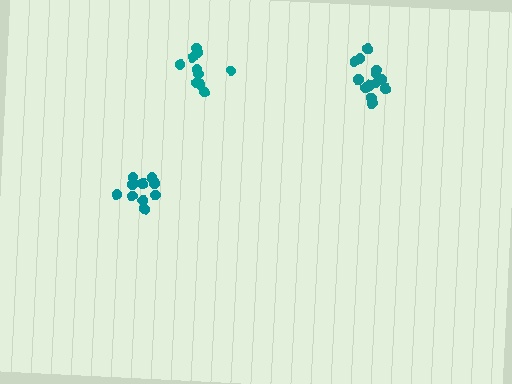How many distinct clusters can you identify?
There are 3 distinct clusters.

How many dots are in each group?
Group 1: 14 dots, Group 2: 10 dots, Group 3: 11 dots (35 total).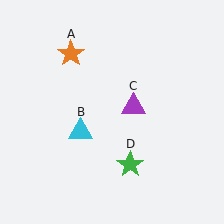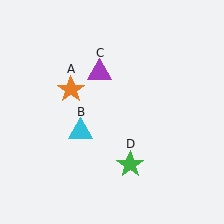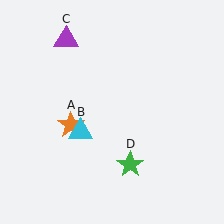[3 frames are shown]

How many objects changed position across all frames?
2 objects changed position: orange star (object A), purple triangle (object C).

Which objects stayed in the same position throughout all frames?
Cyan triangle (object B) and green star (object D) remained stationary.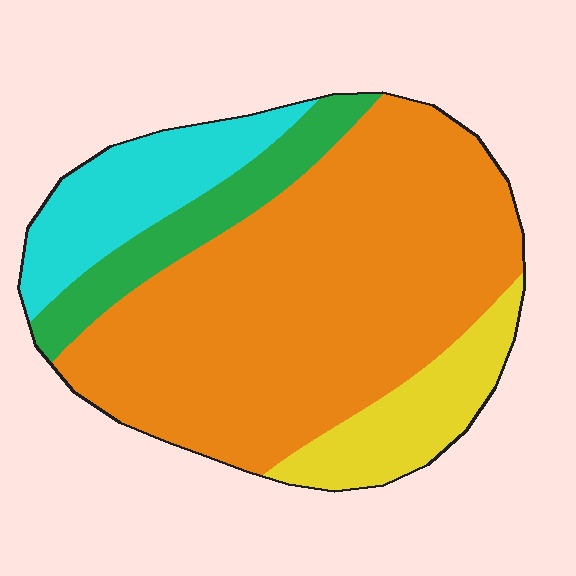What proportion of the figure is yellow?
Yellow covers roughly 10% of the figure.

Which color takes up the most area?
Orange, at roughly 60%.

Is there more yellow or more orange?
Orange.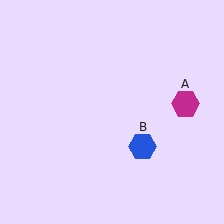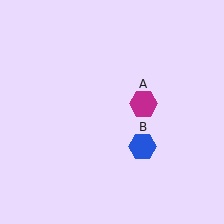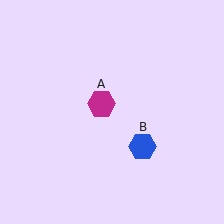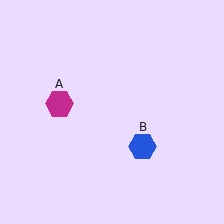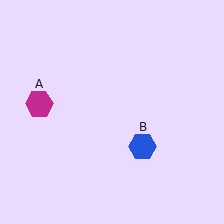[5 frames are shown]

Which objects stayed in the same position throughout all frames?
Blue hexagon (object B) remained stationary.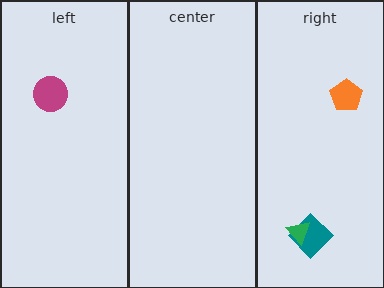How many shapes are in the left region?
1.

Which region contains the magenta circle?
The left region.